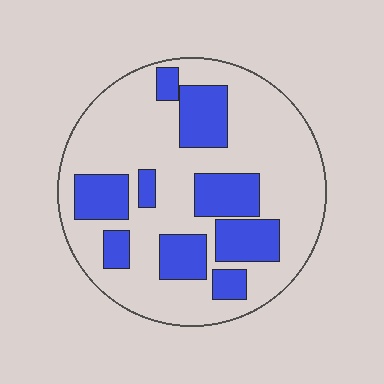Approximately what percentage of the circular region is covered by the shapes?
Approximately 30%.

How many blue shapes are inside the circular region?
9.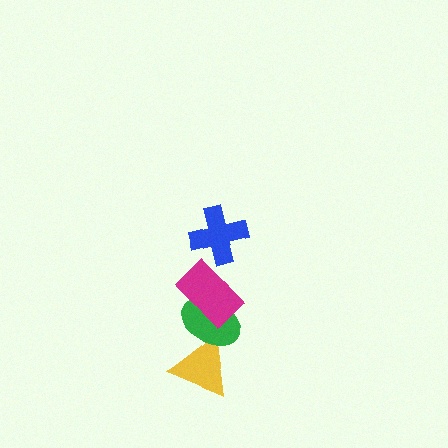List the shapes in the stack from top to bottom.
From top to bottom: the blue cross, the magenta rectangle, the green ellipse, the yellow triangle.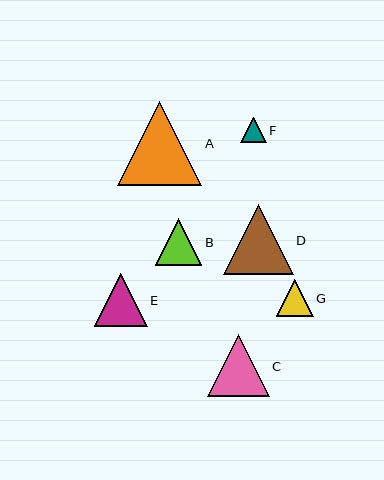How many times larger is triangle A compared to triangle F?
Triangle A is approximately 3.3 times the size of triangle F.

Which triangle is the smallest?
Triangle F is the smallest with a size of approximately 26 pixels.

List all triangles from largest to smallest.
From largest to smallest: A, D, C, E, B, G, F.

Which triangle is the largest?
Triangle A is the largest with a size of approximately 84 pixels.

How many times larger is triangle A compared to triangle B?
Triangle A is approximately 1.8 times the size of triangle B.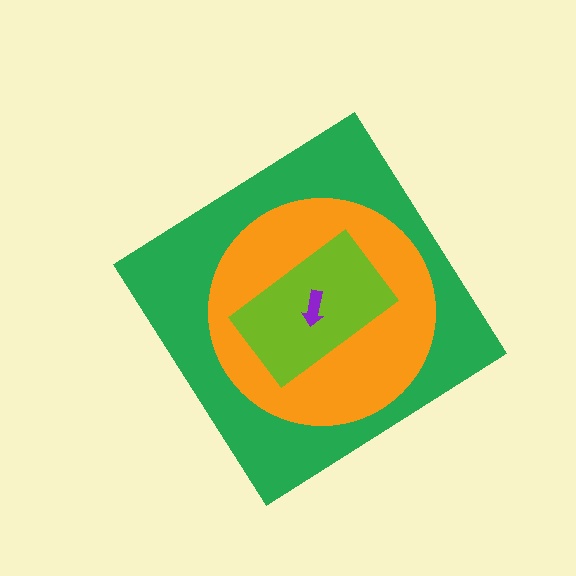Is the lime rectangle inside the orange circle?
Yes.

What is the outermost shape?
The green diamond.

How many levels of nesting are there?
4.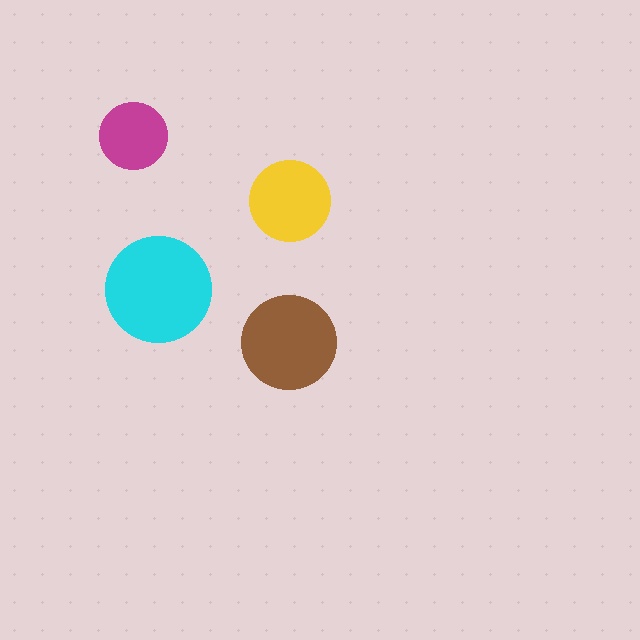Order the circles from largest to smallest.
the cyan one, the brown one, the yellow one, the magenta one.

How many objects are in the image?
There are 4 objects in the image.